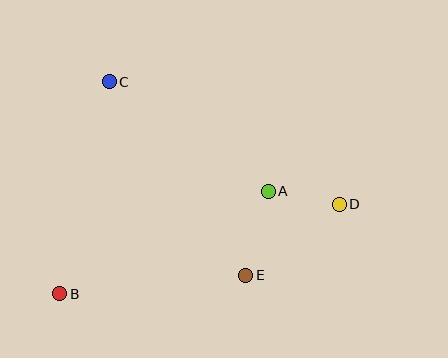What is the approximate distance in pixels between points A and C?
The distance between A and C is approximately 193 pixels.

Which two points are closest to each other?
Points A and D are closest to each other.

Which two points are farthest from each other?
Points B and D are farthest from each other.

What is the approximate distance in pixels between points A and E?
The distance between A and E is approximately 87 pixels.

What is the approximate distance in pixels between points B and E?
The distance between B and E is approximately 187 pixels.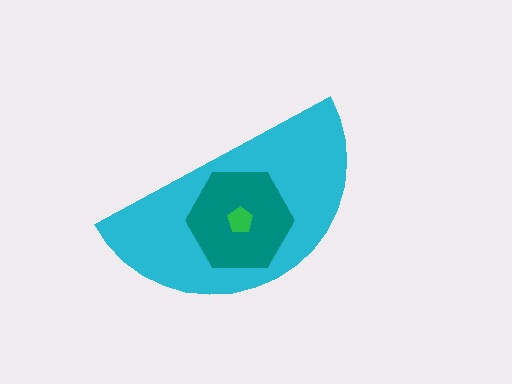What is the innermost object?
The green pentagon.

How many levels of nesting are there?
3.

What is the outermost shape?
The cyan semicircle.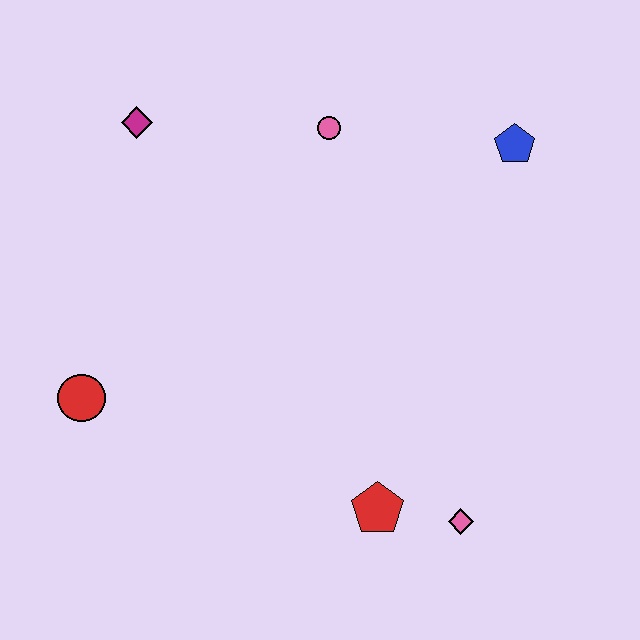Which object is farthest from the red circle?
The blue pentagon is farthest from the red circle.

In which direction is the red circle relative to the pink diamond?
The red circle is to the left of the pink diamond.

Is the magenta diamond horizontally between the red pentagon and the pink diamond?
No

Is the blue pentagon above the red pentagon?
Yes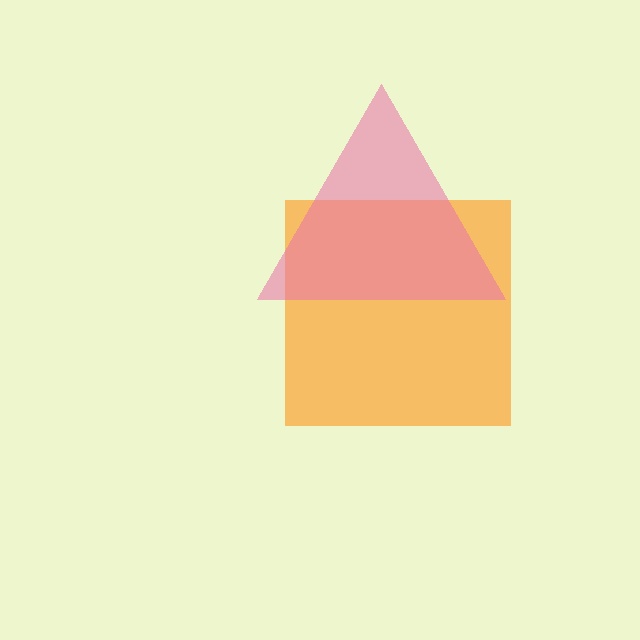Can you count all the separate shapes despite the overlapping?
Yes, there are 2 separate shapes.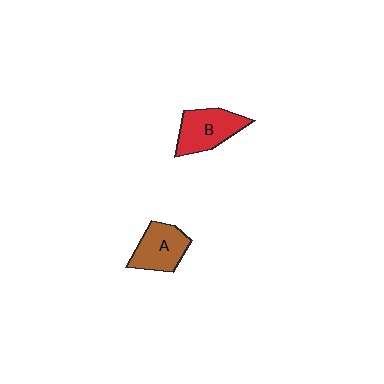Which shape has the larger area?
Shape B (red).